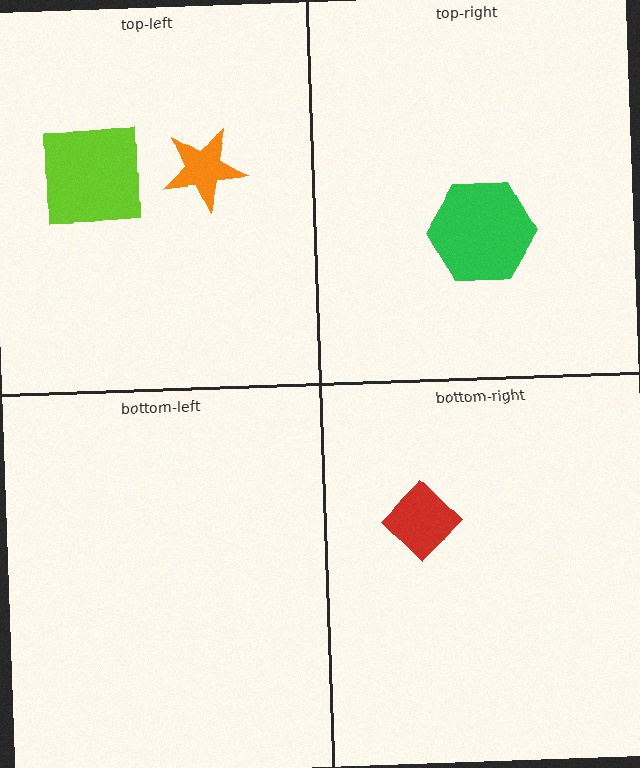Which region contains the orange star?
The top-left region.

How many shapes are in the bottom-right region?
1.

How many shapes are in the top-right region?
1.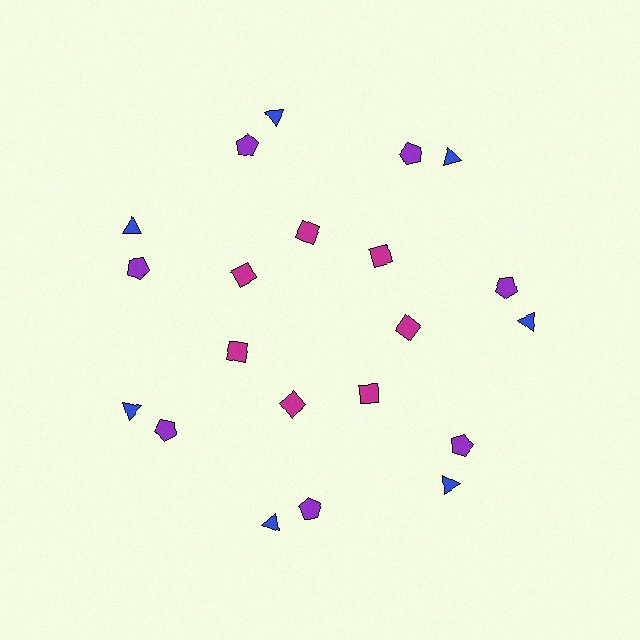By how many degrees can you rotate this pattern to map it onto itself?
The pattern maps onto itself every 51 degrees of rotation.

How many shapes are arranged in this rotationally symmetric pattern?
There are 21 shapes, arranged in 7 groups of 3.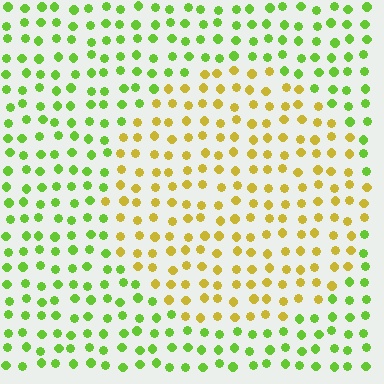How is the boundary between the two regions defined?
The boundary is defined purely by a slight shift in hue (about 47 degrees). Spacing, size, and orientation are identical on both sides.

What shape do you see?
I see a circle.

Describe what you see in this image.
The image is filled with small lime elements in a uniform arrangement. A circle-shaped region is visible where the elements are tinted to a slightly different hue, forming a subtle color boundary.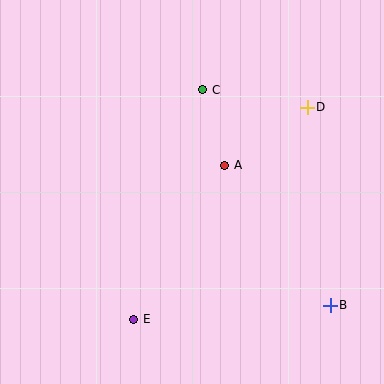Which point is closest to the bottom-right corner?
Point B is closest to the bottom-right corner.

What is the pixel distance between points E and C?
The distance between E and C is 239 pixels.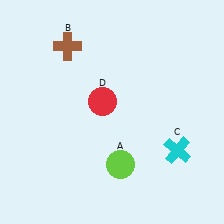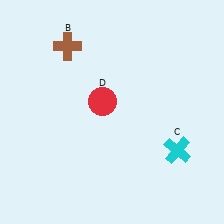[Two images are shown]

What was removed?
The lime circle (A) was removed in Image 2.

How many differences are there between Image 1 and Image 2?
There is 1 difference between the two images.